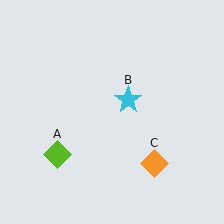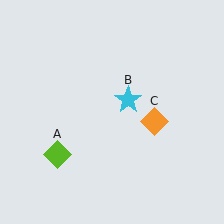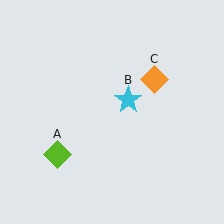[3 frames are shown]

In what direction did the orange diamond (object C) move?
The orange diamond (object C) moved up.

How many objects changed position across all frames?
1 object changed position: orange diamond (object C).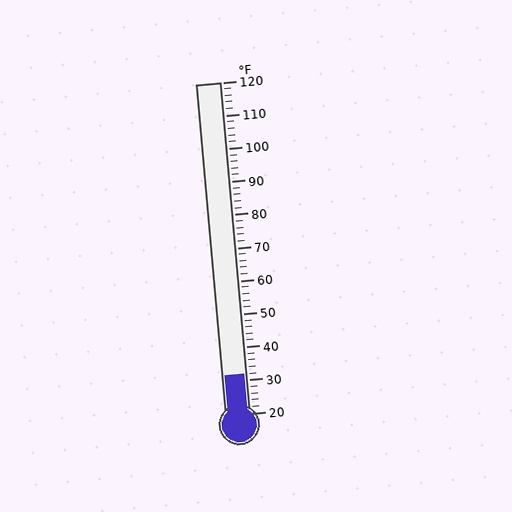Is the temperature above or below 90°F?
The temperature is below 90°F.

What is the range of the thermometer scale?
The thermometer scale ranges from 20°F to 120°F.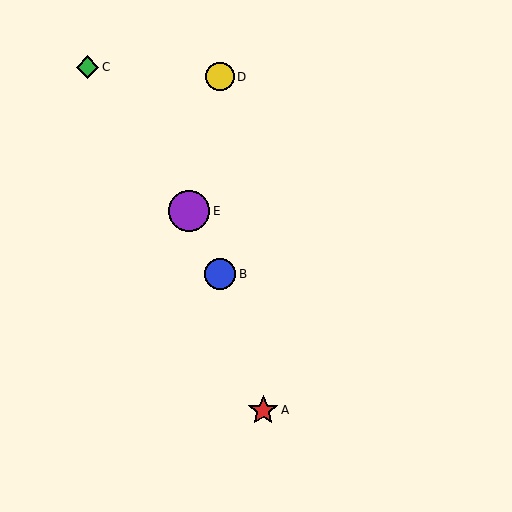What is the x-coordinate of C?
Object C is at x≈87.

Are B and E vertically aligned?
No, B is at x≈220 and E is at x≈189.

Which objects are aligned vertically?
Objects B, D are aligned vertically.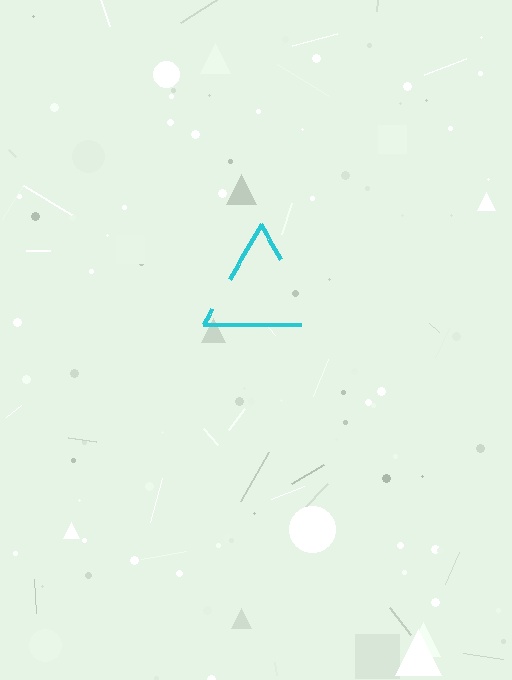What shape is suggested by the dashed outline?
The dashed outline suggests a triangle.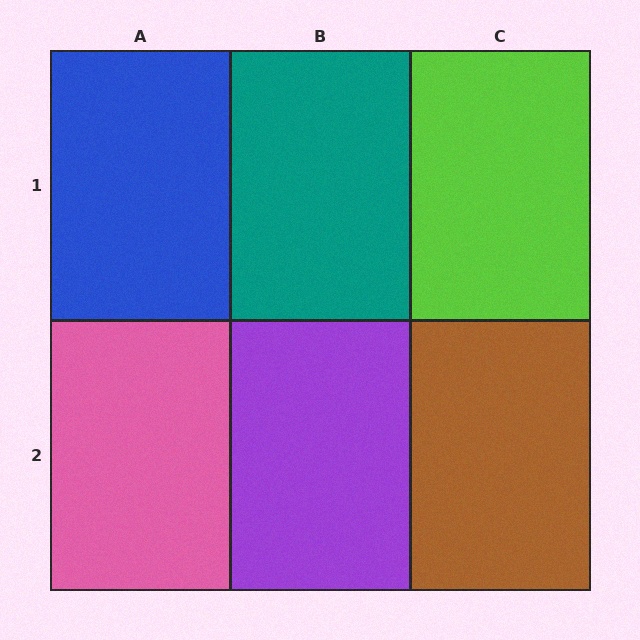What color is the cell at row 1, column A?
Blue.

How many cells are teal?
1 cell is teal.